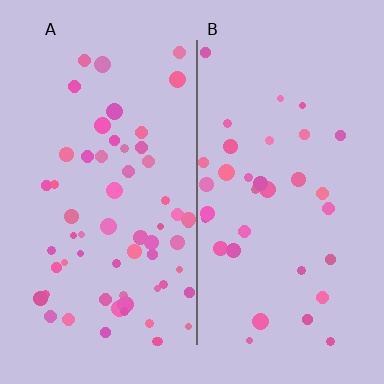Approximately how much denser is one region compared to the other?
Approximately 1.8× — region A over region B.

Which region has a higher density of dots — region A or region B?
A (the left).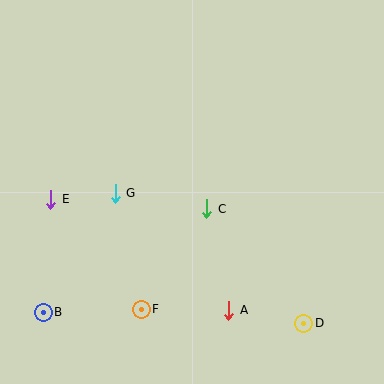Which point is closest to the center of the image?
Point C at (207, 209) is closest to the center.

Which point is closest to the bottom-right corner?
Point D is closest to the bottom-right corner.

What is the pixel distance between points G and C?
The distance between G and C is 93 pixels.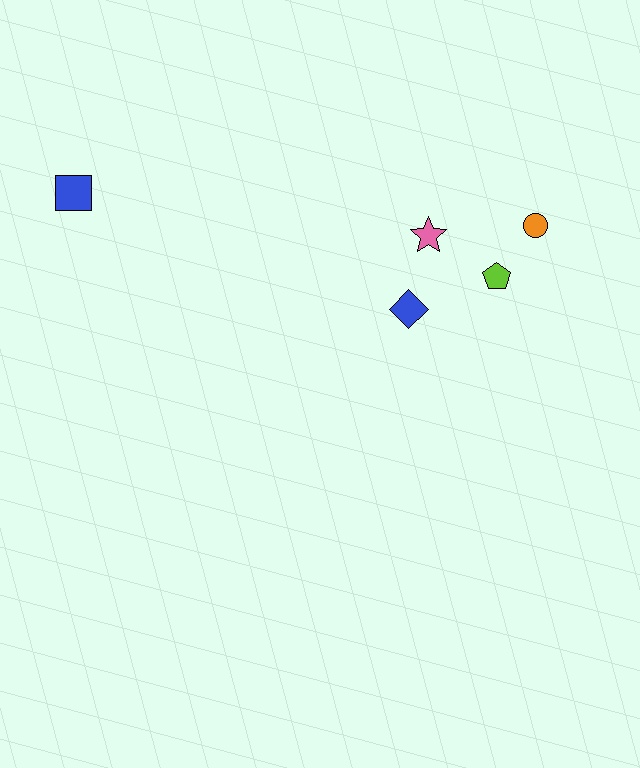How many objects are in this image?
There are 5 objects.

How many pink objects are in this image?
There is 1 pink object.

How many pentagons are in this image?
There is 1 pentagon.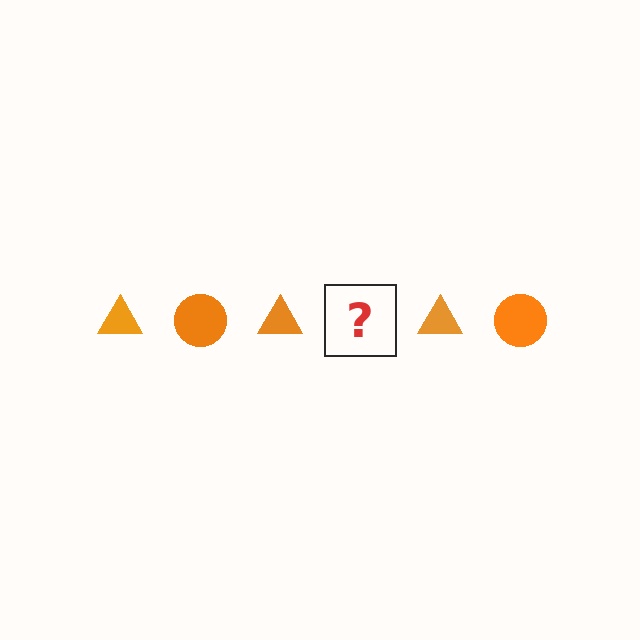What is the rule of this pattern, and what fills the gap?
The rule is that the pattern cycles through triangle, circle shapes in orange. The gap should be filled with an orange circle.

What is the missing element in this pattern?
The missing element is an orange circle.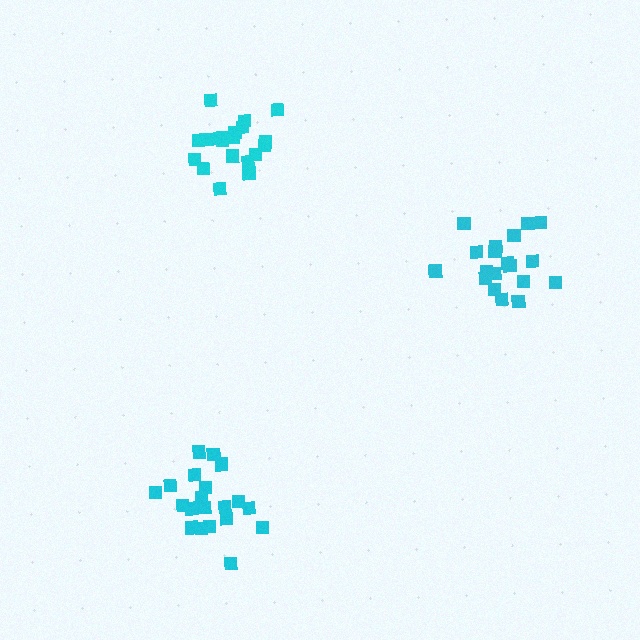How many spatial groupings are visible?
There are 3 spatial groupings.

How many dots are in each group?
Group 1: 20 dots, Group 2: 20 dots, Group 3: 20 dots (60 total).